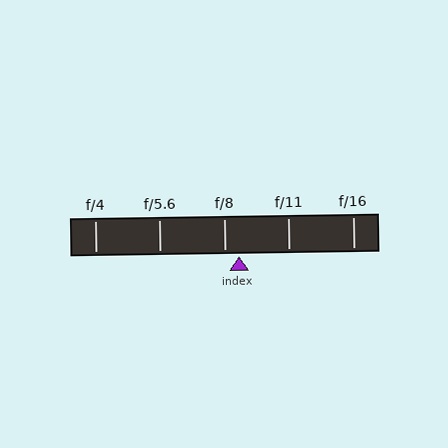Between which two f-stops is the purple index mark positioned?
The index mark is between f/8 and f/11.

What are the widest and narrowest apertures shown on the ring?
The widest aperture shown is f/4 and the narrowest is f/16.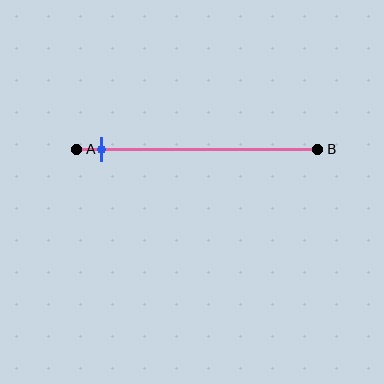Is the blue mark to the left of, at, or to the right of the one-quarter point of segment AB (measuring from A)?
The blue mark is to the left of the one-quarter point of segment AB.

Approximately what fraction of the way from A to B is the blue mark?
The blue mark is approximately 10% of the way from A to B.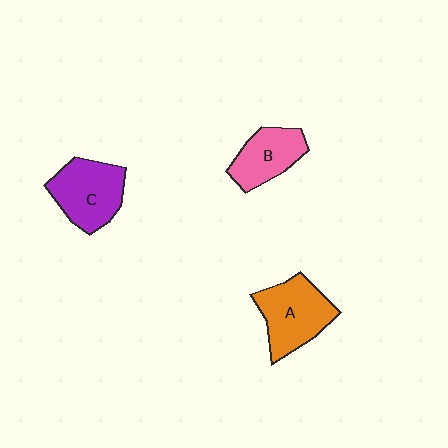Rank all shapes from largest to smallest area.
From largest to smallest: A (orange), C (purple), B (pink).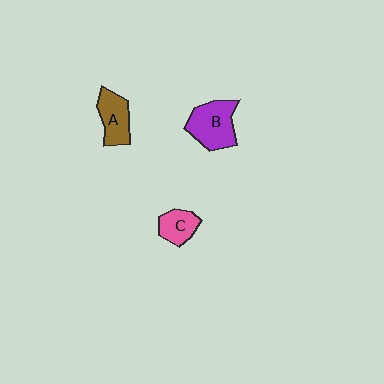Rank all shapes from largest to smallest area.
From largest to smallest: B (purple), A (brown), C (pink).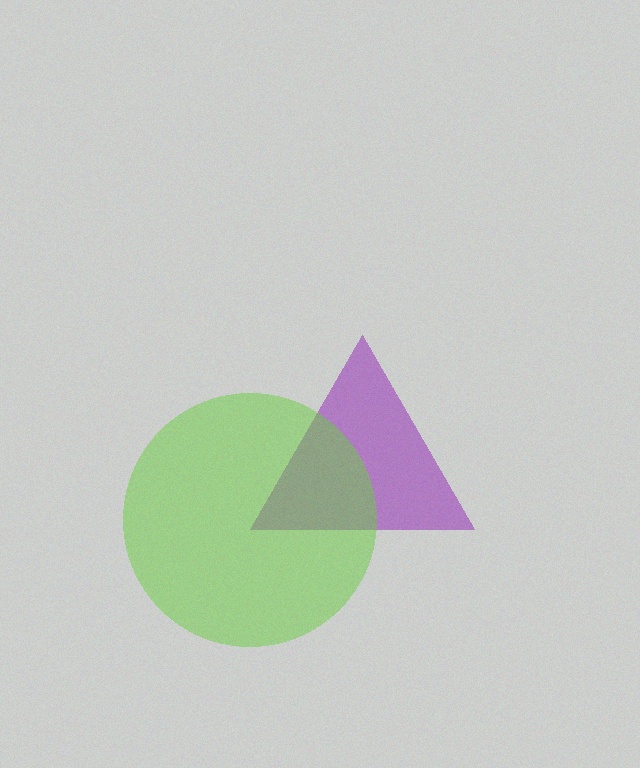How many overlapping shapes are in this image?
There are 2 overlapping shapes in the image.